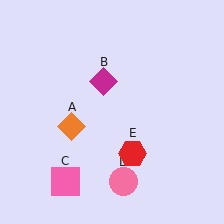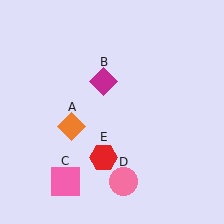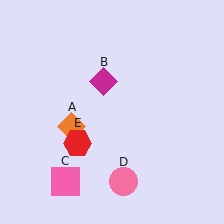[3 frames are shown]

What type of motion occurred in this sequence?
The red hexagon (object E) rotated clockwise around the center of the scene.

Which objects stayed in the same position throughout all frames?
Orange diamond (object A) and magenta diamond (object B) and pink square (object C) and pink circle (object D) remained stationary.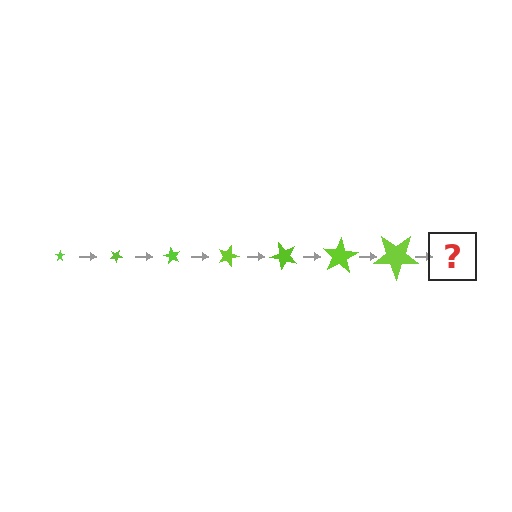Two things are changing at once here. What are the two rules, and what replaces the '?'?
The two rules are that the star grows larger each step and it rotates 30 degrees each step. The '?' should be a star, larger than the previous one and rotated 210 degrees from the start.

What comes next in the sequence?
The next element should be a star, larger than the previous one and rotated 210 degrees from the start.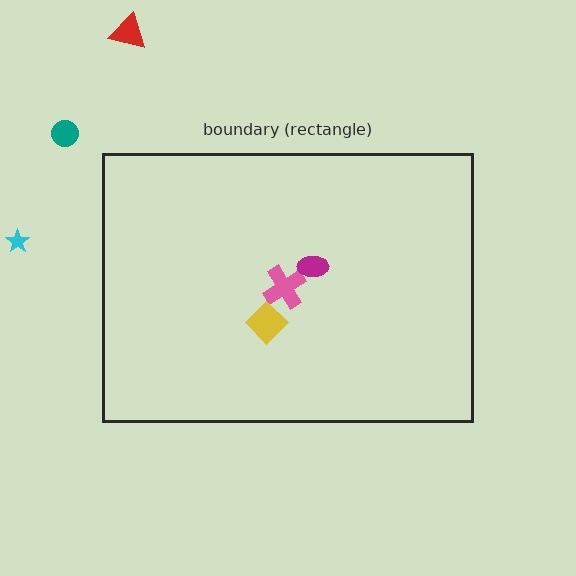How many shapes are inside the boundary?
3 inside, 3 outside.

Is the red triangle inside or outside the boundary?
Outside.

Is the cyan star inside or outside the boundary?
Outside.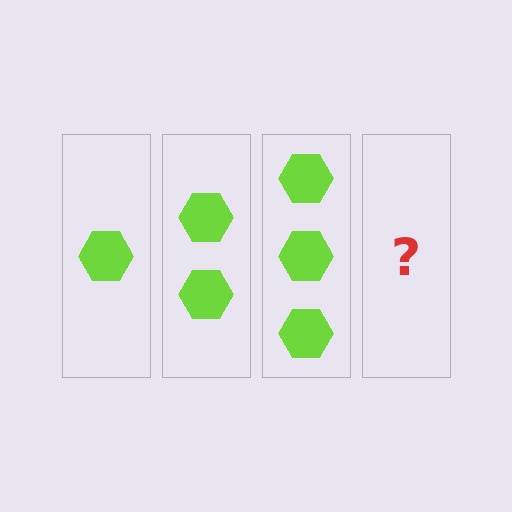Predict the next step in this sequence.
The next step is 4 hexagons.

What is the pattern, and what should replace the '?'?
The pattern is that each step adds one more hexagon. The '?' should be 4 hexagons.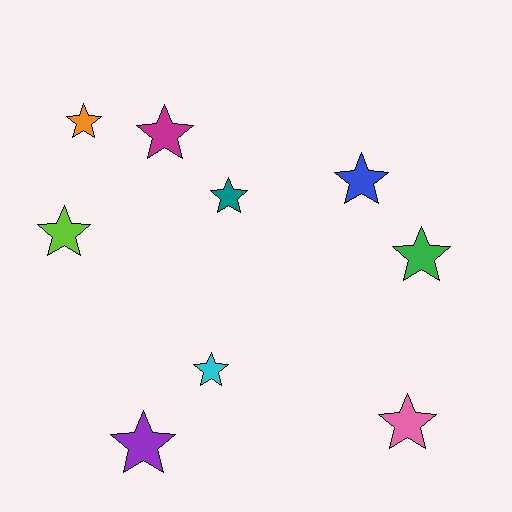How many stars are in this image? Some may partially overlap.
There are 9 stars.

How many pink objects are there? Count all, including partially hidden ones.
There is 1 pink object.